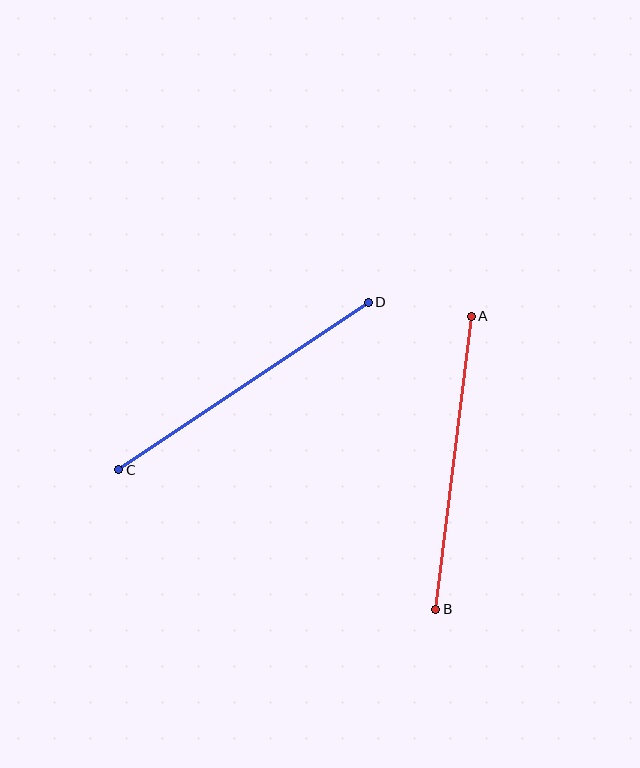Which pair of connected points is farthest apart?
Points C and D are farthest apart.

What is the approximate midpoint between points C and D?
The midpoint is at approximately (244, 386) pixels.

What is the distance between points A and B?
The distance is approximately 295 pixels.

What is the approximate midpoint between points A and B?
The midpoint is at approximately (454, 463) pixels.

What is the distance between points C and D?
The distance is approximately 300 pixels.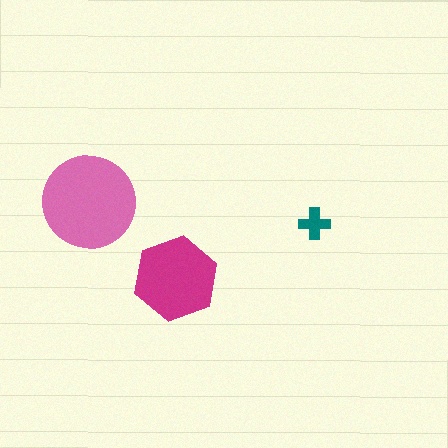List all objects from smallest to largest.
The teal cross, the magenta hexagon, the pink circle.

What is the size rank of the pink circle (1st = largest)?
1st.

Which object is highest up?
The pink circle is topmost.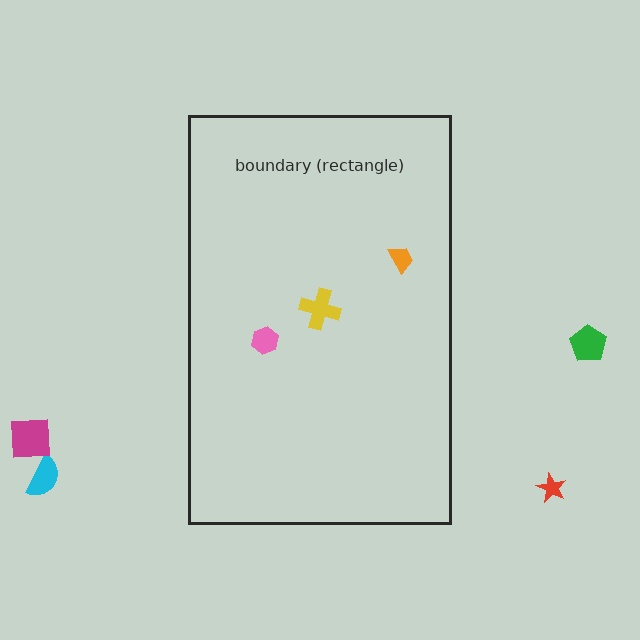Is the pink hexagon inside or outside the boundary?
Inside.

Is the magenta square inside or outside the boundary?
Outside.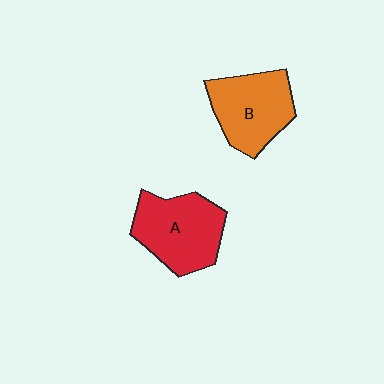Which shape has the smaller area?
Shape B (orange).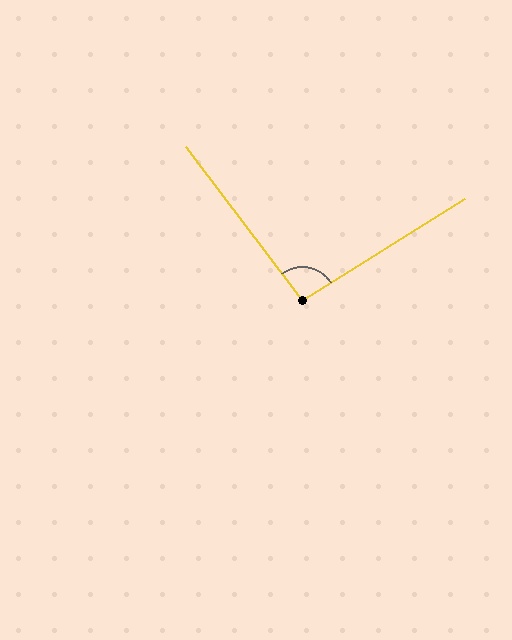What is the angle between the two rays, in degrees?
Approximately 95 degrees.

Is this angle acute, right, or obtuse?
It is approximately a right angle.